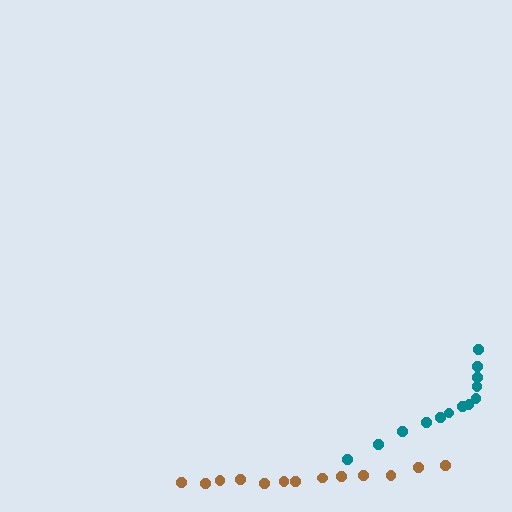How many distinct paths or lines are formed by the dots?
There are 2 distinct paths.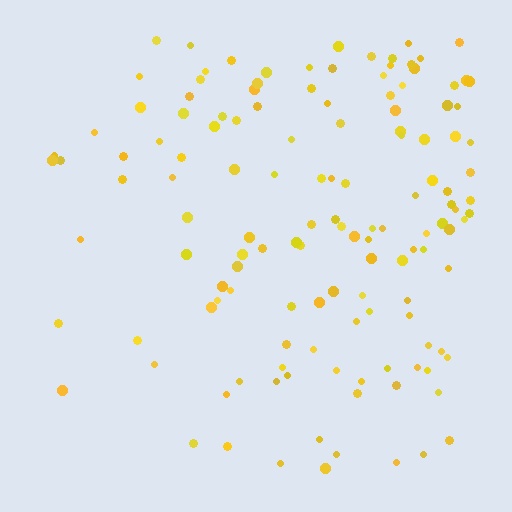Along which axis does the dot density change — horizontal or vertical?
Horizontal.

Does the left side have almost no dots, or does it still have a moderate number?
Still a moderate number, just noticeably fewer than the right.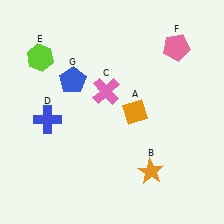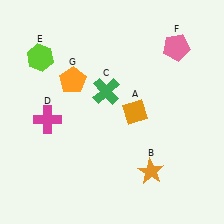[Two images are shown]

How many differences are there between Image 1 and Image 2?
There are 3 differences between the two images.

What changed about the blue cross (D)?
In Image 1, D is blue. In Image 2, it changed to magenta.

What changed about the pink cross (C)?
In Image 1, C is pink. In Image 2, it changed to green.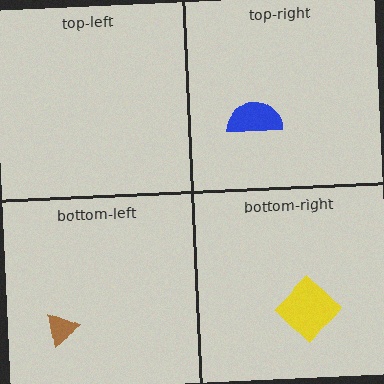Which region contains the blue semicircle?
The top-right region.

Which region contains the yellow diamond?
The bottom-right region.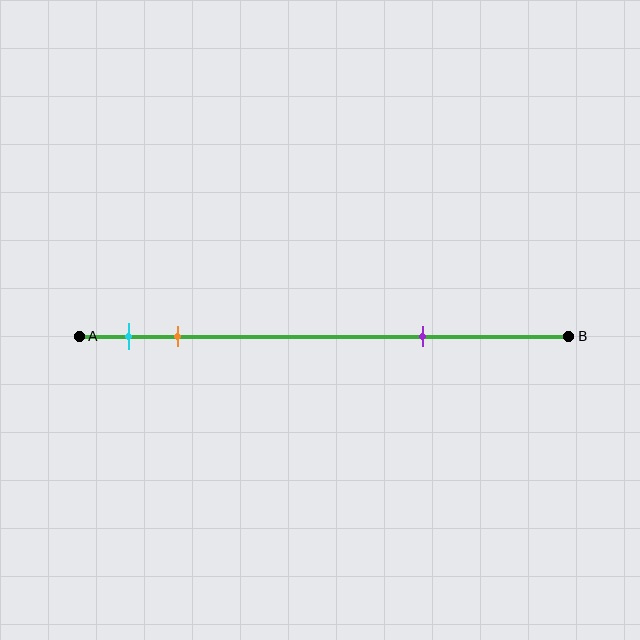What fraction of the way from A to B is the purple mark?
The purple mark is approximately 70% (0.7) of the way from A to B.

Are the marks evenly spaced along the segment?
No, the marks are not evenly spaced.